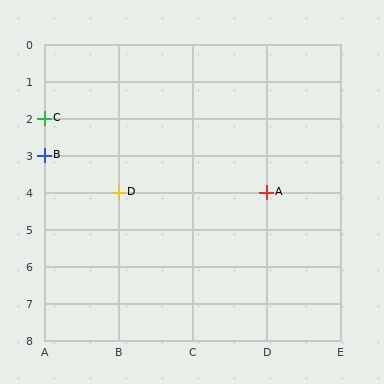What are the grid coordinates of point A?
Point A is at grid coordinates (D, 4).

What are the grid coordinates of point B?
Point B is at grid coordinates (A, 3).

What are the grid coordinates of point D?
Point D is at grid coordinates (B, 4).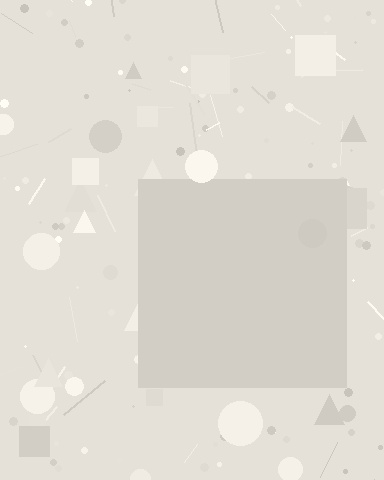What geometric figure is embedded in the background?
A square is embedded in the background.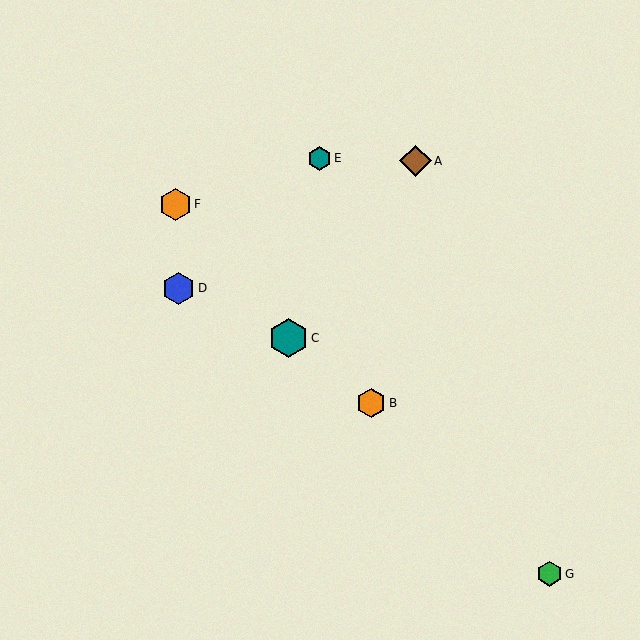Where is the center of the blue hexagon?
The center of the blue hexagon is at (179, 288).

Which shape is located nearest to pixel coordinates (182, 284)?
The blue hexagon (labeled D) at (179, 288) is nearest to that location.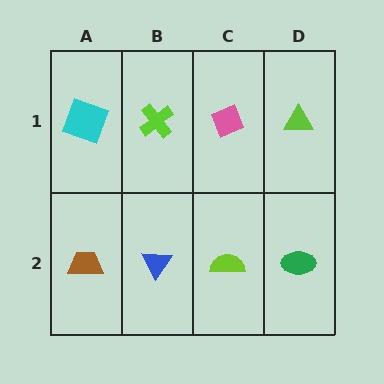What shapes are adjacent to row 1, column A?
A brown trapezoid (row 2, column A), a lime cross (row 1, column B).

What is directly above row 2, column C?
A pink diamond.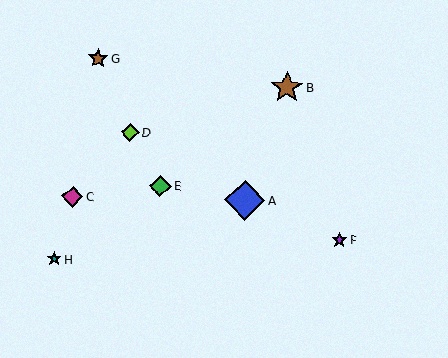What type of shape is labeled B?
Shape B is a brown star.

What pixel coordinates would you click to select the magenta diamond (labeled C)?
Click at (72, 197) to select the magenta diamond C.